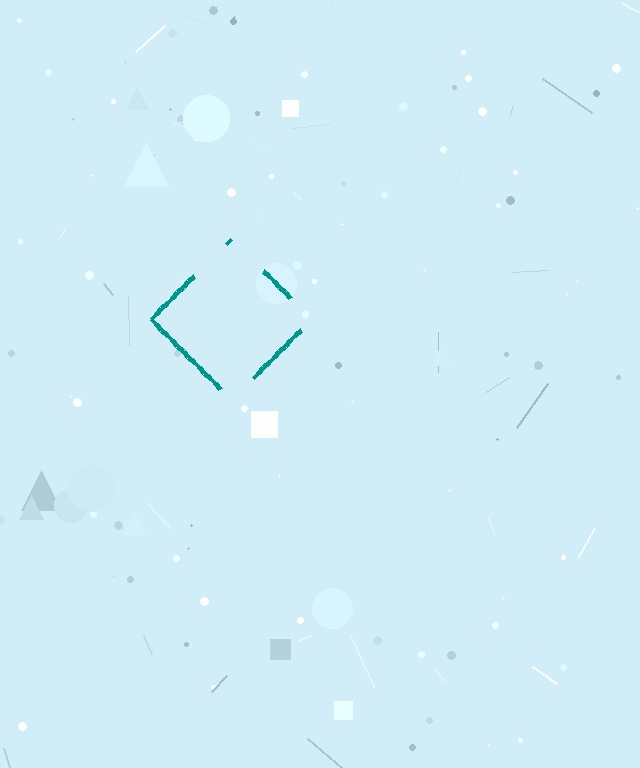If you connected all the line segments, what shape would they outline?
They would outline a diamond.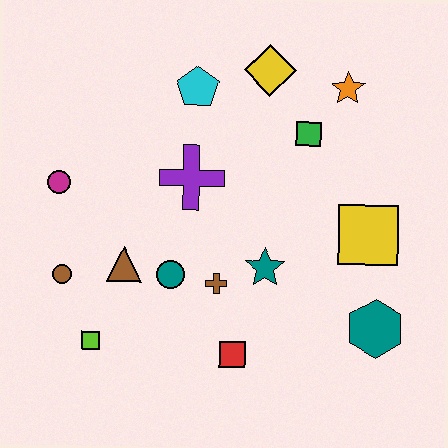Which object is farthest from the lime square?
The orange star is farthest from the lime square.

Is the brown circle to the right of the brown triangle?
No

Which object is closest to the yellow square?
The teal hexagon is closest to the yellow square.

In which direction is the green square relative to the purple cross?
The green square is to the right of the purple cross.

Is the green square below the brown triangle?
No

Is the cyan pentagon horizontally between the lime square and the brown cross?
Yes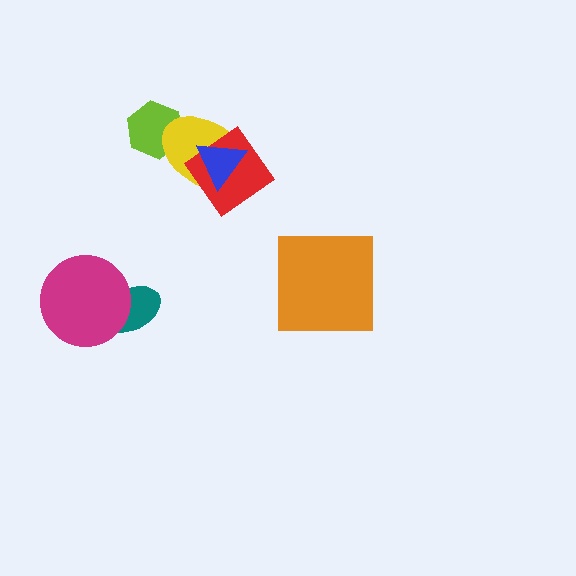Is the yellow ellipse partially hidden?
Yes, it is partially covered by another shape.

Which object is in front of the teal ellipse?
The magenta circle is in front of the teal ellipse.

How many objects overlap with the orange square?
0 objects overlap with the orange square.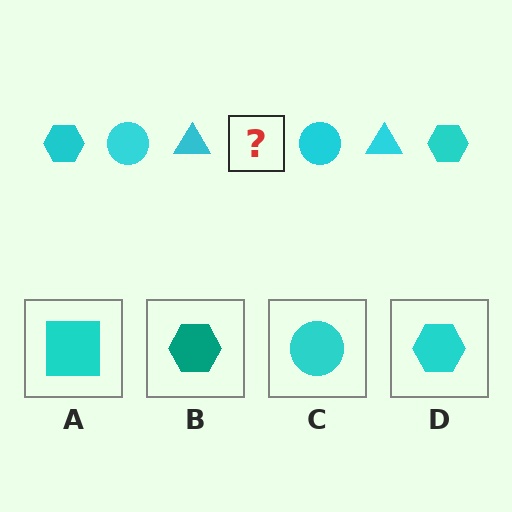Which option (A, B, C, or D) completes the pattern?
D.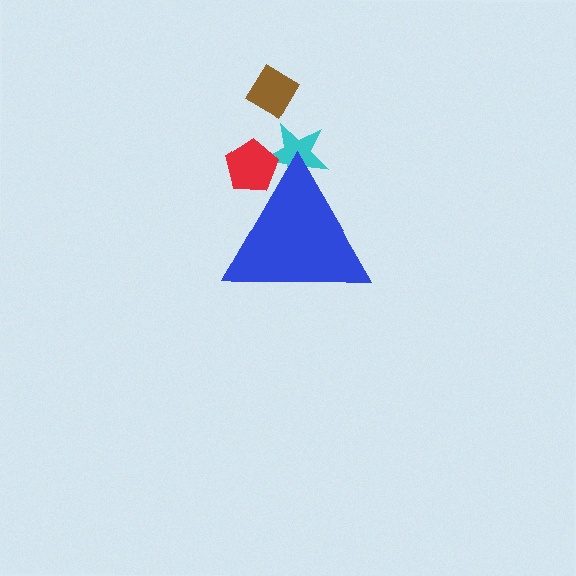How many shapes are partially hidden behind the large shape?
2 shapes are partially hidden.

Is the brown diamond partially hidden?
No, the brown diamond is fully visible.